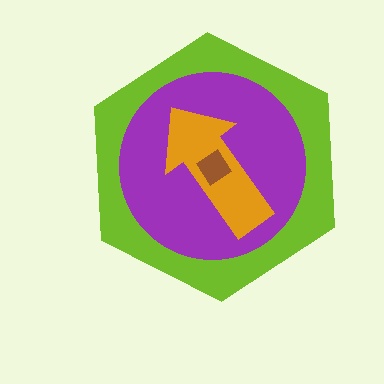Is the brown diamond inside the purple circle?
Yes.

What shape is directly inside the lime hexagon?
The purple circle.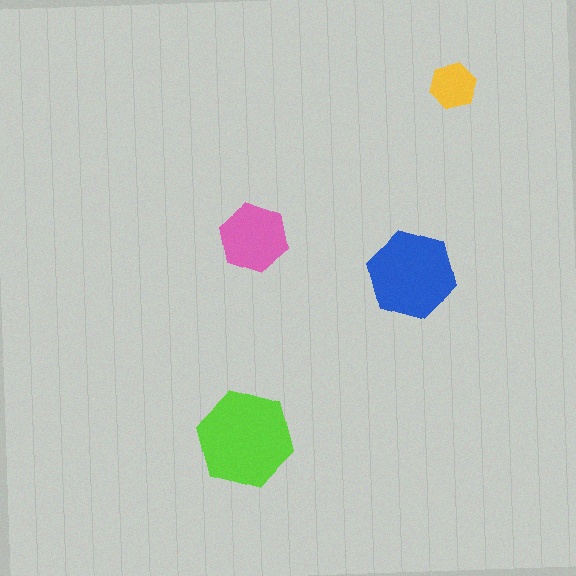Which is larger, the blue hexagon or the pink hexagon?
The blue one.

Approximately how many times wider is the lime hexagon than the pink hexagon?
About 1.5 times wider.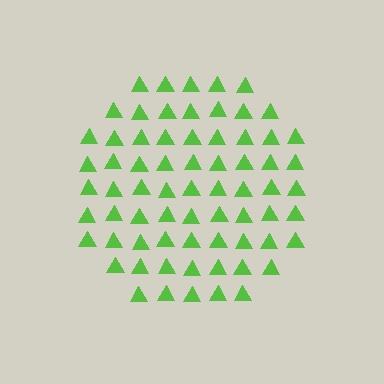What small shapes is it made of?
It is made of small triangles.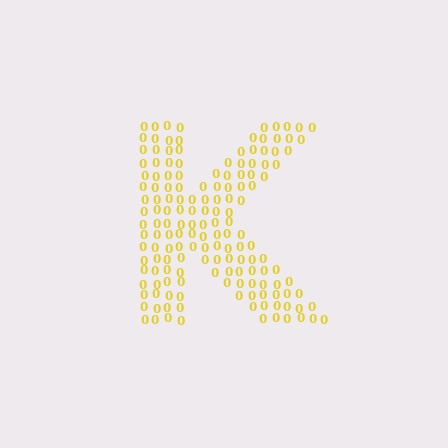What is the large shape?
The large shape is the letter K.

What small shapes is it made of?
It is made of small digit 0's.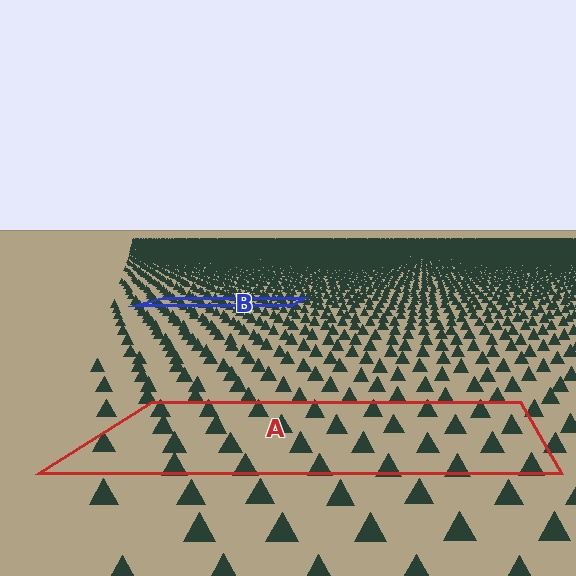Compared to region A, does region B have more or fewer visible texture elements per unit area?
Region B has more texture elements per unit area — they are packed more densely because it is farther away.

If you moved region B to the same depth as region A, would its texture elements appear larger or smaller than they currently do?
They would appear larger. At a closer depth, the same texture elements are projected at a bigger on-screen size.